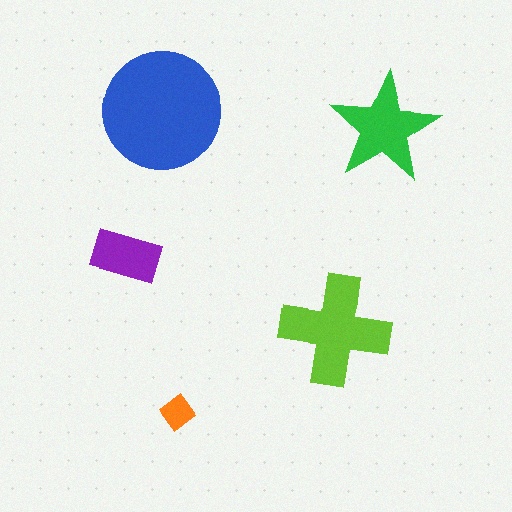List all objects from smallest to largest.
The orange diamond, the purple rectangle, the green star, the lime cross, the blue circle.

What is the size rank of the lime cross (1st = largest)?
2nd.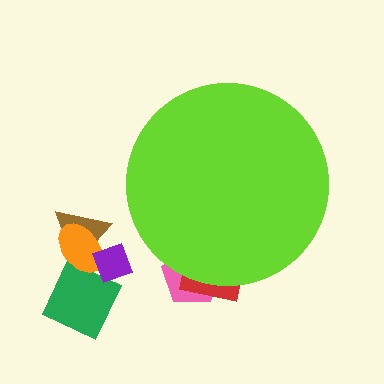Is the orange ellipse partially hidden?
No, the orange ellipse is fully visible.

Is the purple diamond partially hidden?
No, the purple diamond is fully visible.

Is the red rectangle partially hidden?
Yes, the red rectangle is partially hidden behind the lime circle.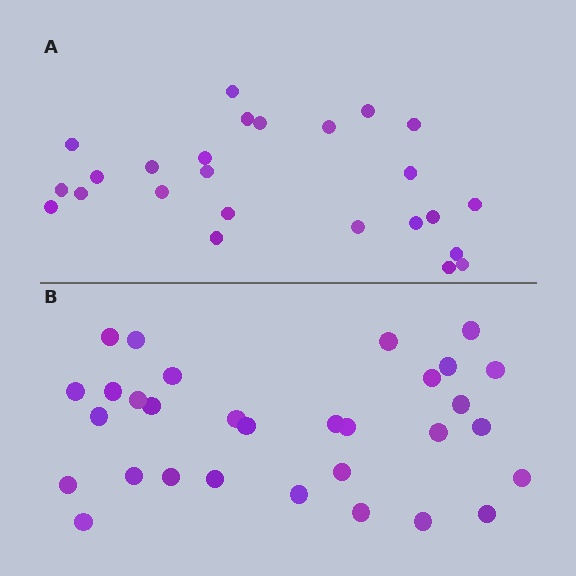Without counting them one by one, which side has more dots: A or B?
Region B (the bottom region) has more dots.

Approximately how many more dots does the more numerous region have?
Region B has about 6 more dots than region A.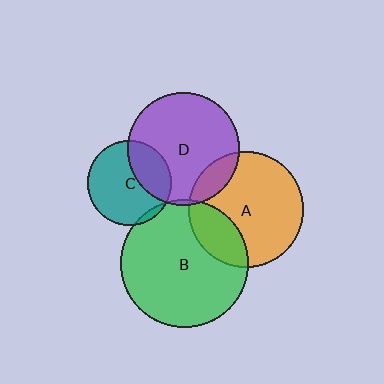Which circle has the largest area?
Circle B (green).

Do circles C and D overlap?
Yes.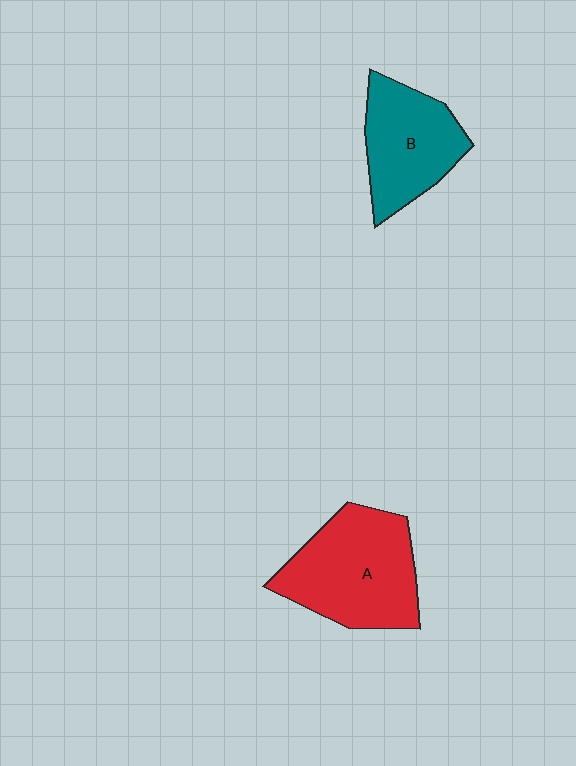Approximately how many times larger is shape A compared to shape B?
Approximately 1.3 times.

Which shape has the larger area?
Shape A (red).